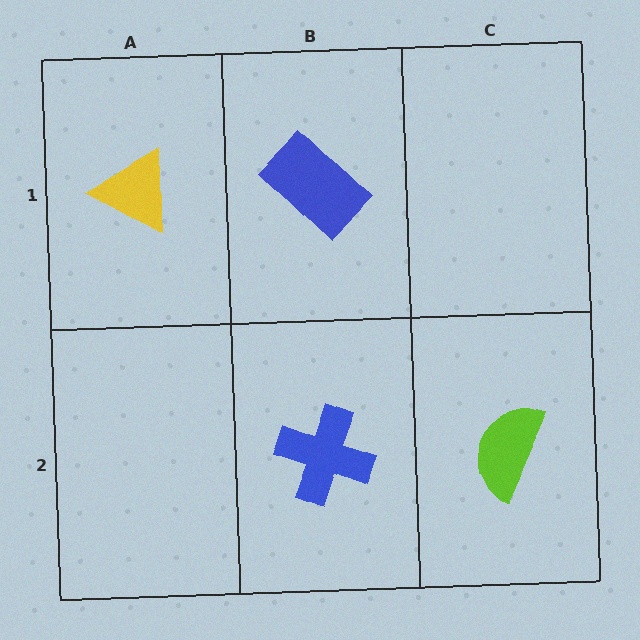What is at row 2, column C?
A lime semicircle.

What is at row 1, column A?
A yellow triangle.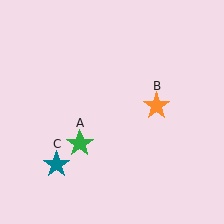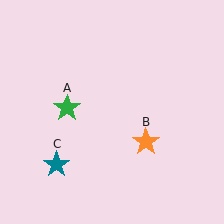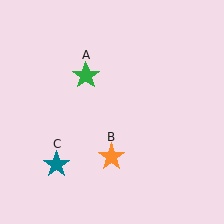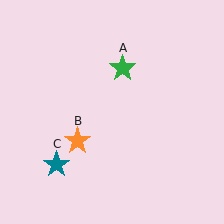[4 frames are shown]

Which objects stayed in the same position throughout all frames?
Teal star (object C) remained stationary.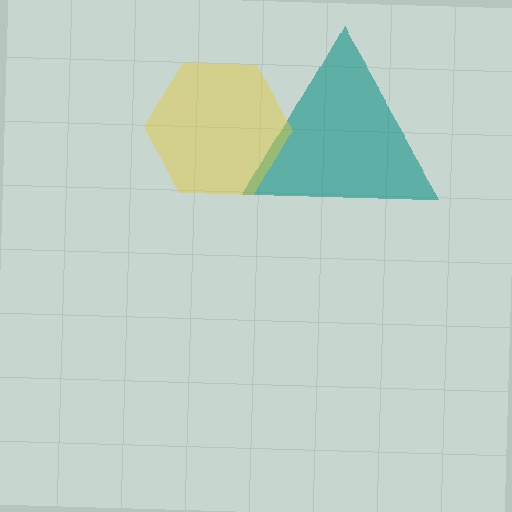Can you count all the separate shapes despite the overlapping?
Yes, there are 2 separate shapes.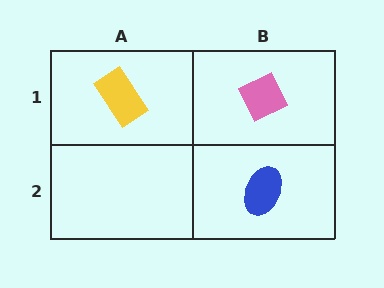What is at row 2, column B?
A blue ellipse.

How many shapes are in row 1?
2 shapes.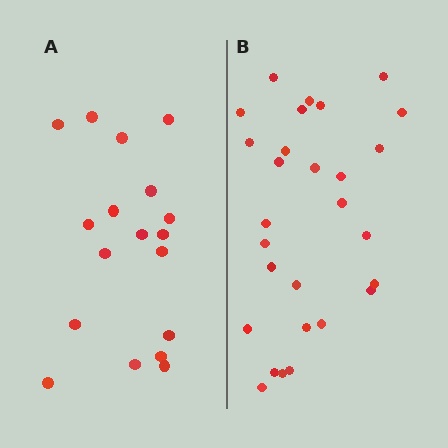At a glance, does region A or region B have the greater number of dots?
Region B (the right region) has more dots.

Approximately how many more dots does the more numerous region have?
Region B has roughly 10 or so more dots than region A.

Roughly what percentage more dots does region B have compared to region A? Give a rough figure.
About 55% more.